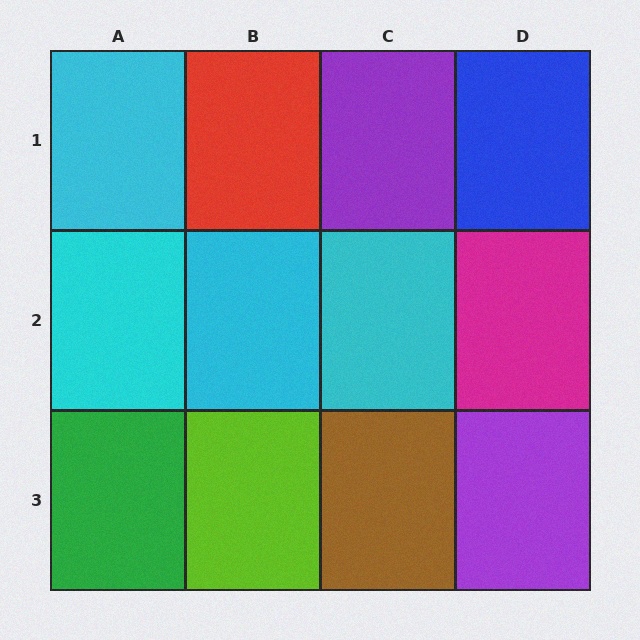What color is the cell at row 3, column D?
Purple.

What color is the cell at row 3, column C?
Brown.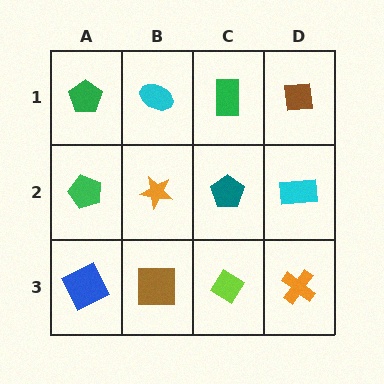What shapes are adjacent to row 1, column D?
A cyan rectangle (row 2, column D), a green rectangle (row 1, column C).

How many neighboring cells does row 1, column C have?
3.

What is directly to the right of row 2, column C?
A cyan rectangle.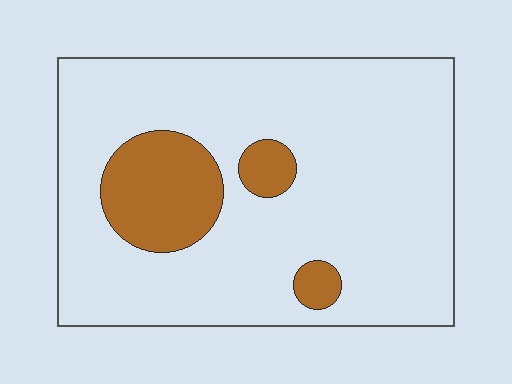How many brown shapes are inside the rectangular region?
3.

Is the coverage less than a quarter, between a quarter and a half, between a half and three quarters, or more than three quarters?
Less than a quarter.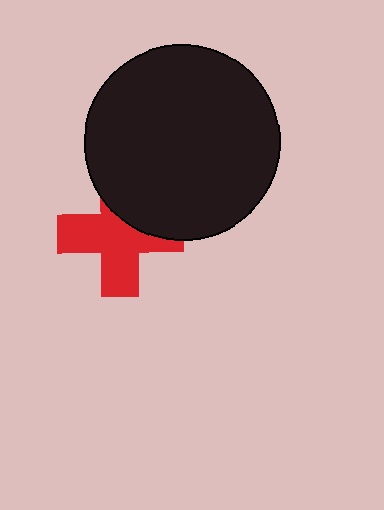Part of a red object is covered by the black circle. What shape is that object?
It is a cross.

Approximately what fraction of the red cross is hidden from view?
Roughly 35% of the red cross is hidden behind the black circle.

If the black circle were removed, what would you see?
You would see the complete red cross.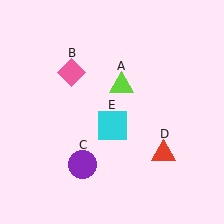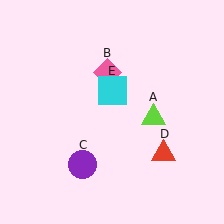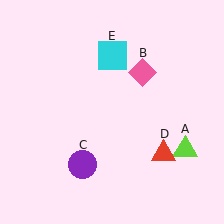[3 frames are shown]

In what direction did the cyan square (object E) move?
The cyan square (object E) moved up.